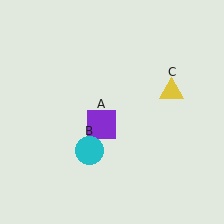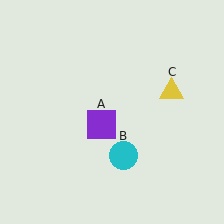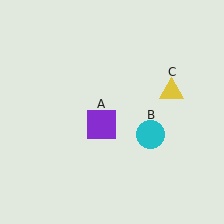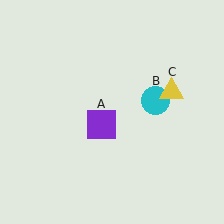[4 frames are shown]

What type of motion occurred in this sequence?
The cyan circle (object B) rotated counterclockwise around the center of the scene.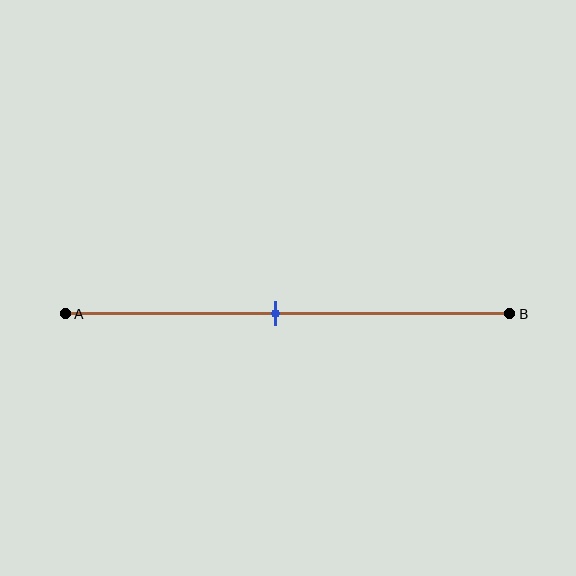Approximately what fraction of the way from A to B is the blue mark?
The blue mark is approximately 45% of the way from A to B.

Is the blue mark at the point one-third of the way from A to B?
No, the mark is at about 45% from A, not at the 33% one-third point.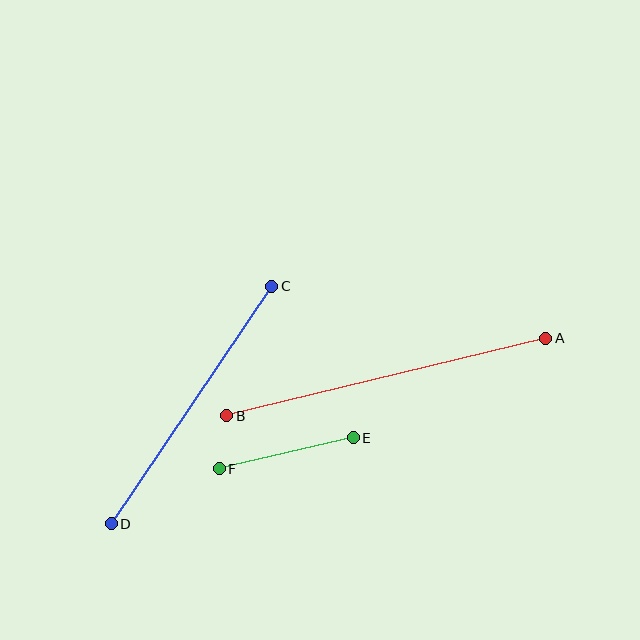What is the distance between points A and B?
The distance is approximately 328 pixels.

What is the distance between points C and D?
The distance is approximately 287 pixels.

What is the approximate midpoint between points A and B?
The midpoint is at approximately (386, 377) pixels.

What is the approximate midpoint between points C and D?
The midpoint is at approximately (191, 405) pixels.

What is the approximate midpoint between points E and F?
The midpoint is at approximately (286, 453) pixels.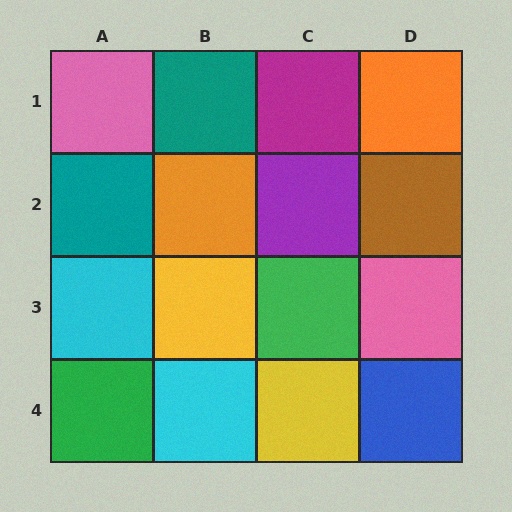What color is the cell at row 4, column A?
Green.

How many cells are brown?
1 cell is brown.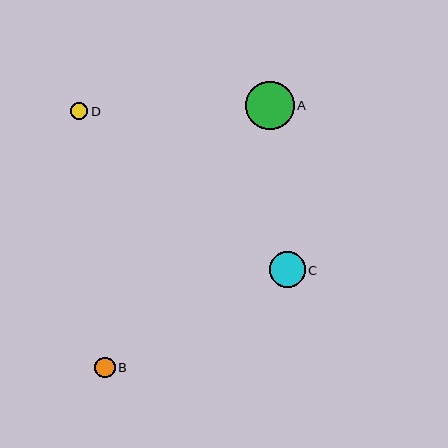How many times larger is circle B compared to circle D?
Circle B is approximately 1.2 times the size of circle D.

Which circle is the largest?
Circle A is the largest with a size of approximately 49 pixels.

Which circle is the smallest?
Circle D is the smallest with a size of approximately 17 pixels.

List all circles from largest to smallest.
From largest to smallest: A, C, B, D.